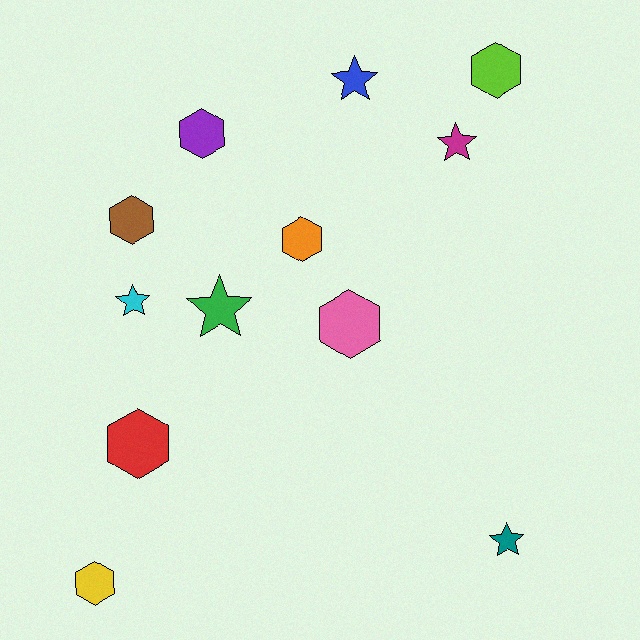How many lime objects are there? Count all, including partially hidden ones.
There is 1 lime object.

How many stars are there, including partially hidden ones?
There are 5 stars.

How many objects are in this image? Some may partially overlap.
There are 12 objects.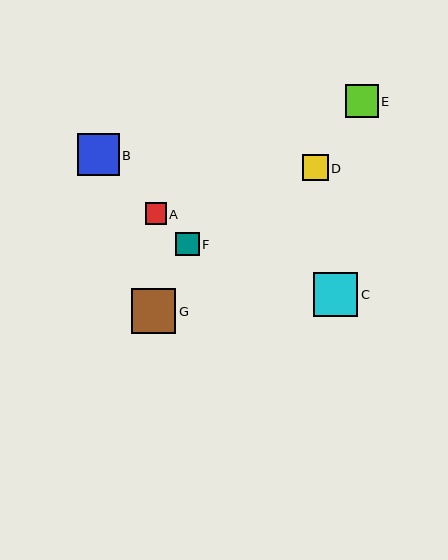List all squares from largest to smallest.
From largest to smallest: G, C, B, E, D, F, A.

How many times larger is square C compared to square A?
Square C is approximately 2.1 times the size of square A.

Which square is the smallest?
Square A is the smallest with a size of approximately 21 pixels.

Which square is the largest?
Square G is the largest with a size of approximately 45 pixels.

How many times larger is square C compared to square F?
Square C is approximately 1.9 times the size of square F.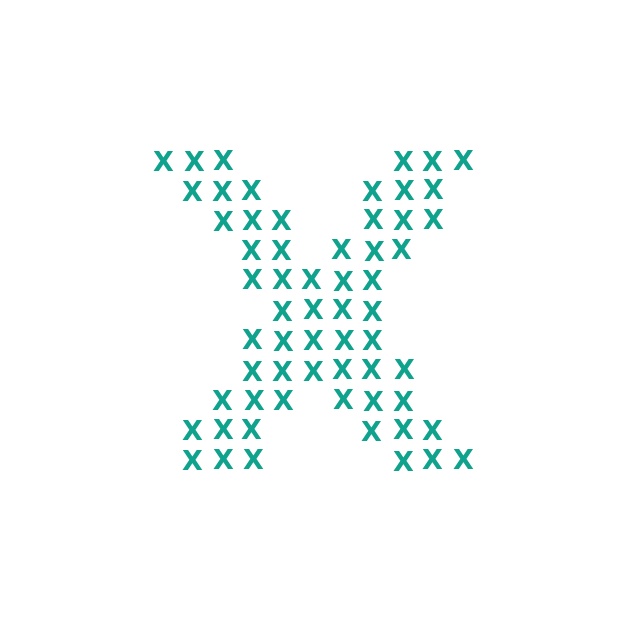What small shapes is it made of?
It is made of small letter X's.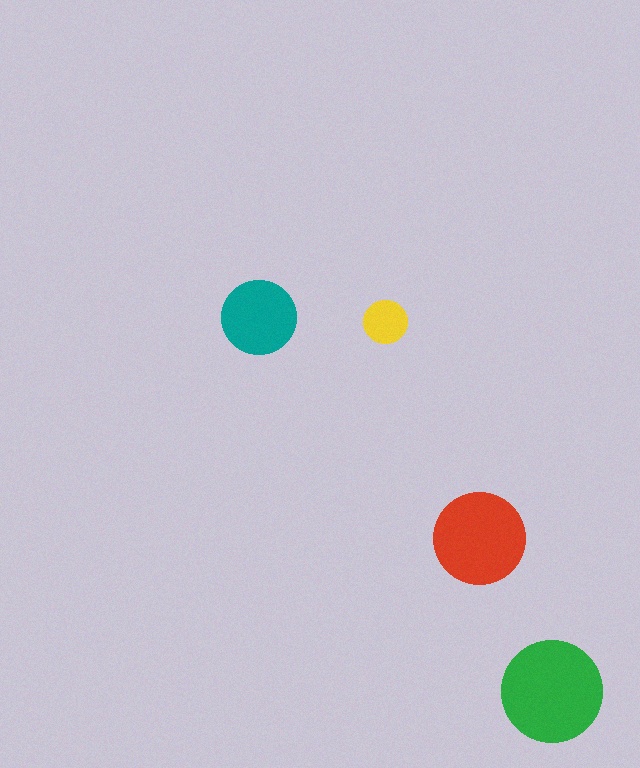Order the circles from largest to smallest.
the green one, the red one, the teal one, the yellow one.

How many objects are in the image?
There are 4 objects in the image.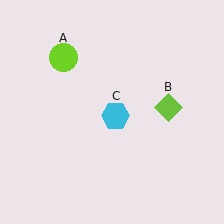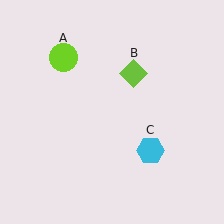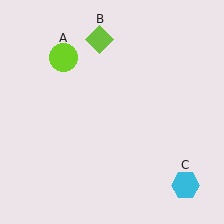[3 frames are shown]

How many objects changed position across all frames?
2 objects changed position: lime diamond (object B), cyan hexagon (object C).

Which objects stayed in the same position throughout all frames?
Lime circle (object A) remained stationary.